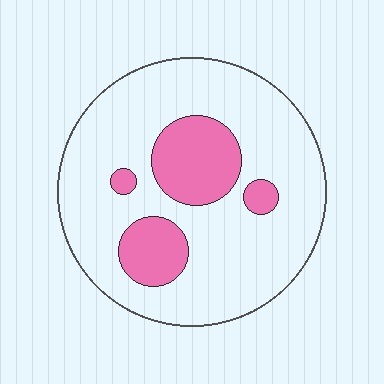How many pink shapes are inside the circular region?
4.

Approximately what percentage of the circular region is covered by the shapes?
Approximately 20%.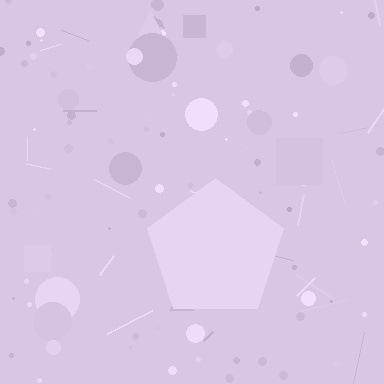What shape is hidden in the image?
A pentagon is hidden in the image.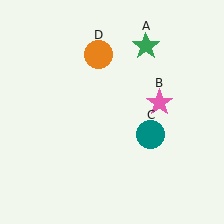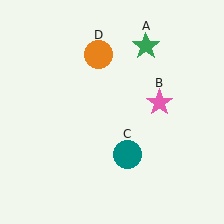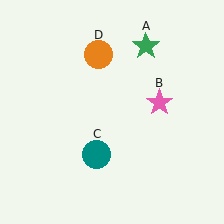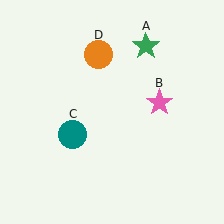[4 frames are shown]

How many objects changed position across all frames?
1 object changed position: teal circle (object C).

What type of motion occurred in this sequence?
The teal circle (object C) rotated clockwise around the center of the scene.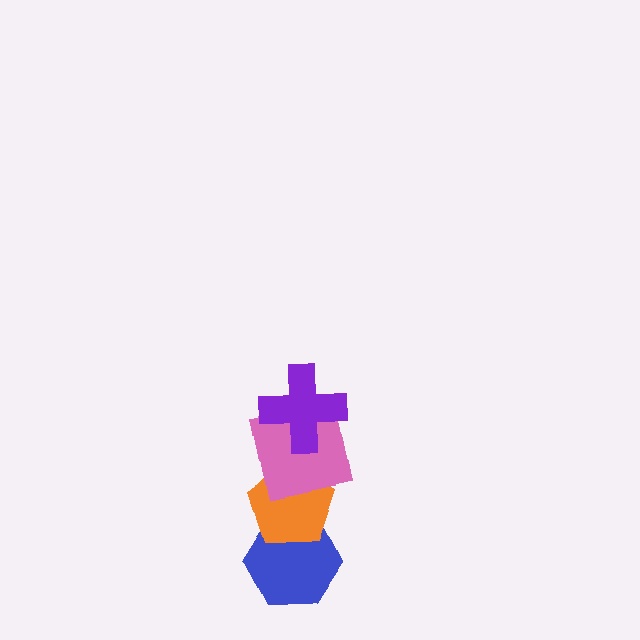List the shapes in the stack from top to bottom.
From top to bottom: the purple cross, the pink square, the orange pentagon, the blue hexagon.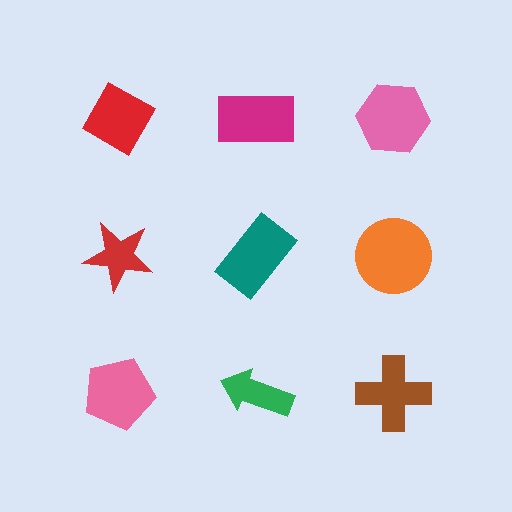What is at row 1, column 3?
A pink hexagon.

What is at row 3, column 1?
A pink pentagon.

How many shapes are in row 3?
3 shapes.